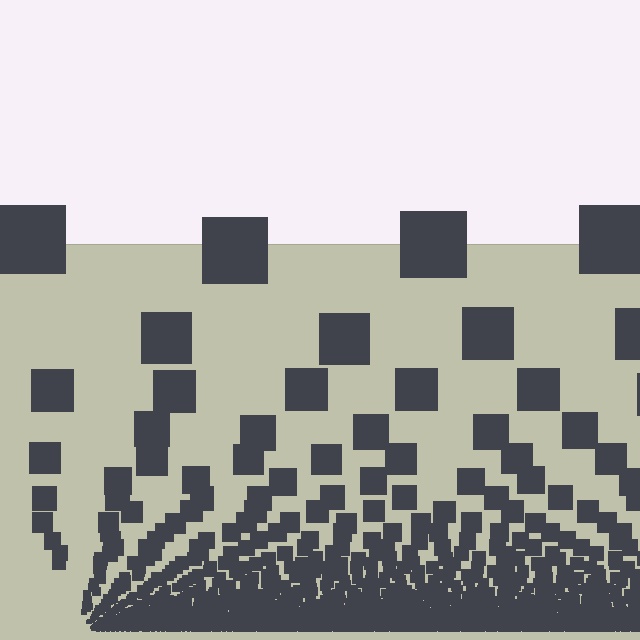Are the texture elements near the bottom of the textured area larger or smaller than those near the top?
Smaller. The gradient is inverted — elements near the bottom are smaller and denser.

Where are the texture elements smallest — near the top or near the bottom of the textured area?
Near the bottom.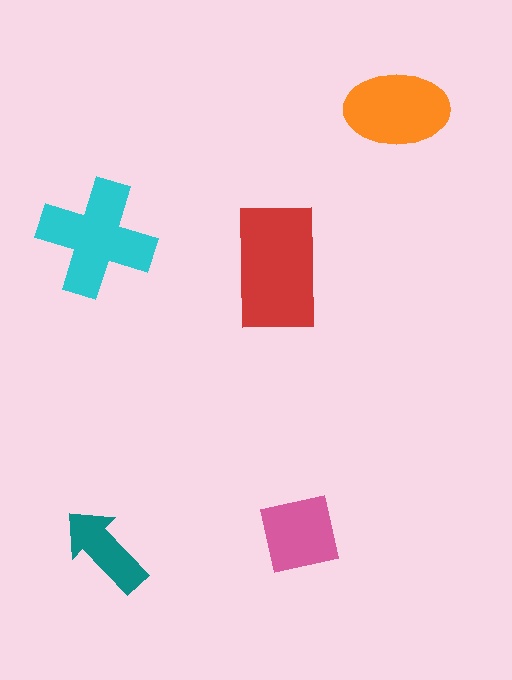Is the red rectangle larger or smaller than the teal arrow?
Larger.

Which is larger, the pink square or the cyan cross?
The cyan cross.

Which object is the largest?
The red rectangle.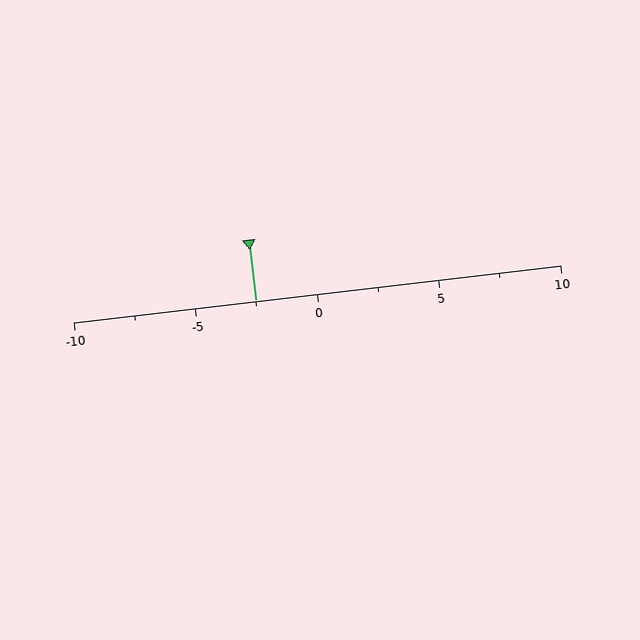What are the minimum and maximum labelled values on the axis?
The axis runs from -10 to 10.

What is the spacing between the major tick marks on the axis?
The major ticks are spaced 5 apart.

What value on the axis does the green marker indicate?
The marker indicates approximately -2.5.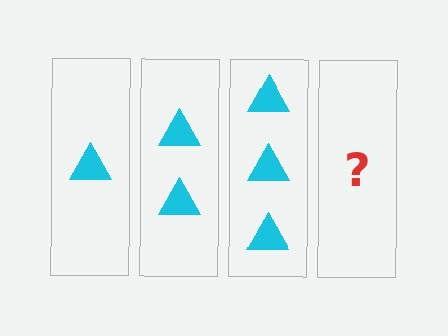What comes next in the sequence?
The next element should be 4 triangles.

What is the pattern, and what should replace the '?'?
The pattern is that each step adds one more triangle. The '?' should be 4 triangles.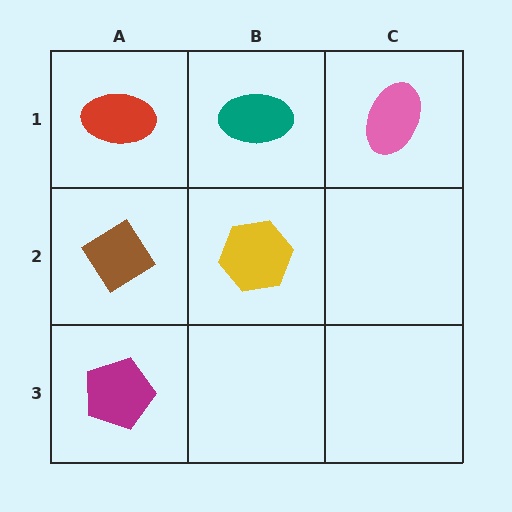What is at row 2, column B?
A yellow hexagon.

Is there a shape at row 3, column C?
No, that cell is empty.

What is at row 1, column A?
A red ellipse.